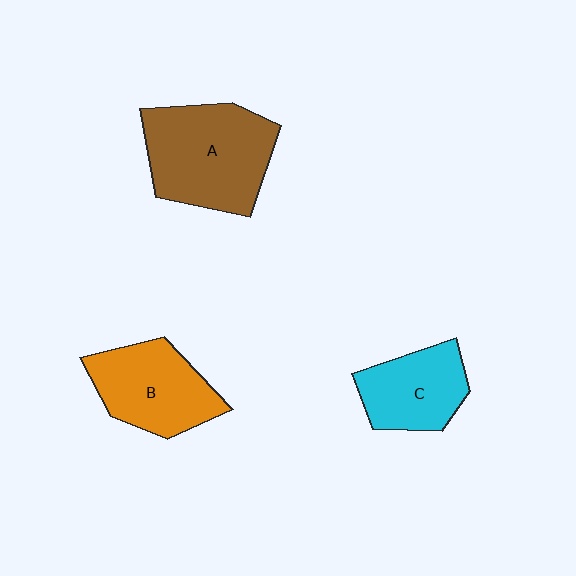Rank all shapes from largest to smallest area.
From largest to smallest: A (brown), B (orange), C (cyan).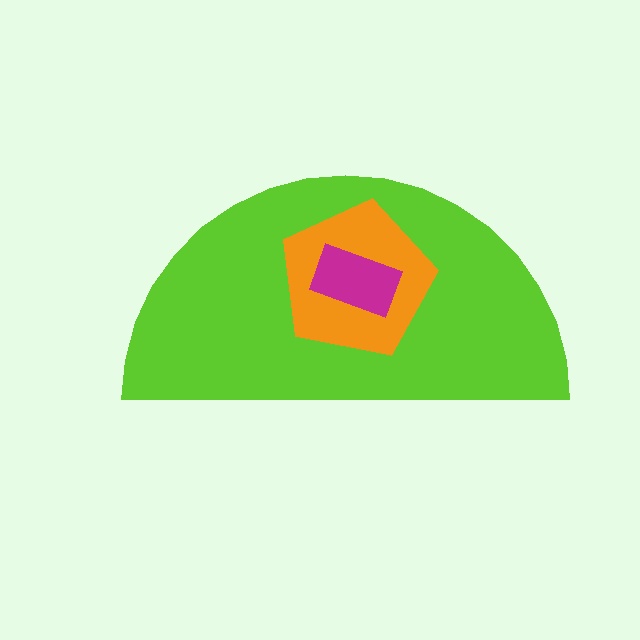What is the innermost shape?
The magenta rectangle.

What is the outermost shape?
The lime semicircle.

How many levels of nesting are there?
3.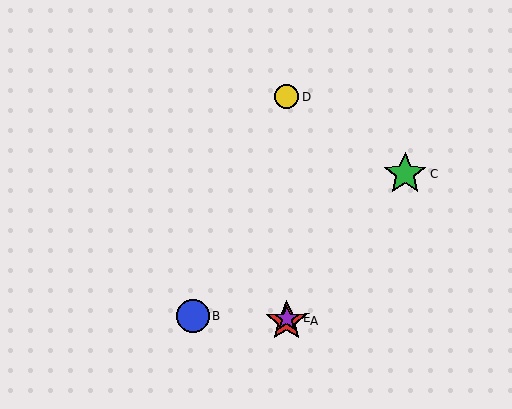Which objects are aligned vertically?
Objects A, D, E are aligned vertically.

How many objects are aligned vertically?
3 objects (A, D, E) are aligned vertically.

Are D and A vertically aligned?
Yes, both are at x≈287.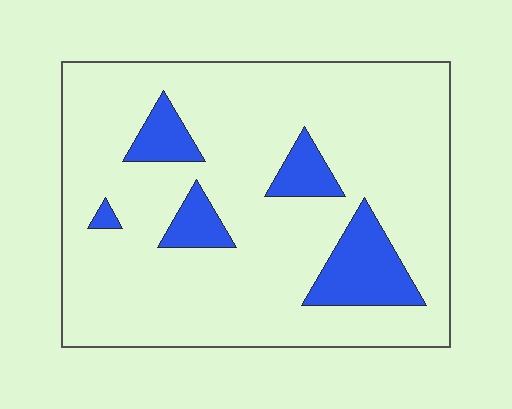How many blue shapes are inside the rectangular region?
5.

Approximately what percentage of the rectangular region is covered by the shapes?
Approximately 15%.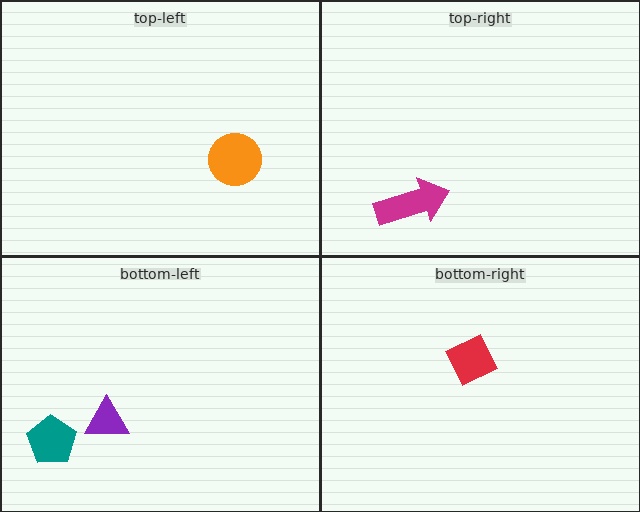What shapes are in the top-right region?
The magenta arrow.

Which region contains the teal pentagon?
The bottom-left region.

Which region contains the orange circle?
The top-left region.